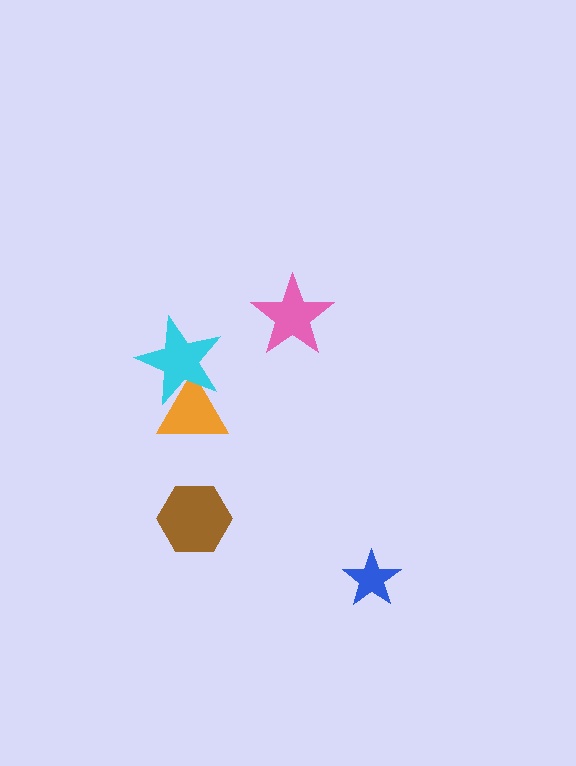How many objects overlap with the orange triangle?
1 object overlaps with the orange triangle.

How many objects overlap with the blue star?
0 objects overlap with the blue star.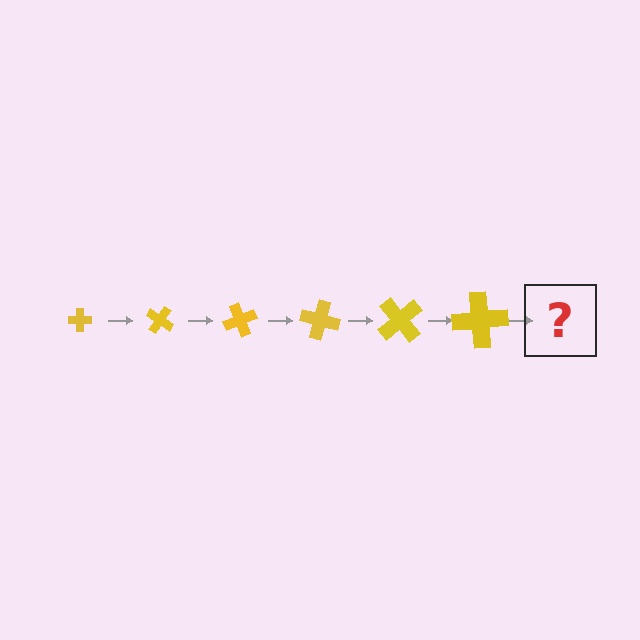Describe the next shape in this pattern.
It should be a cross, larger than the previous one and rotated 210 degrees from the start.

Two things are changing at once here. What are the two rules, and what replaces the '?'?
The two rules are that the cross grows larger each step and it rotates 35 degrees each step. The '?' should be a cross, larger than the previous one and rotated 210 degrees from the start.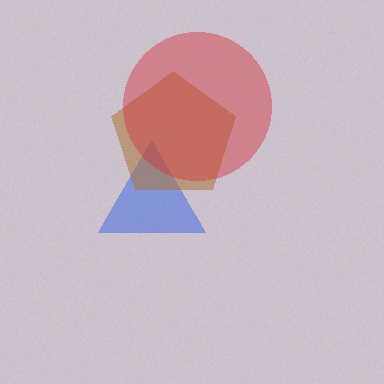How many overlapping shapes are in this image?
There are 3 overlapping shapes in the image.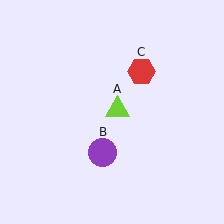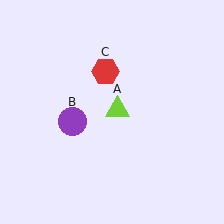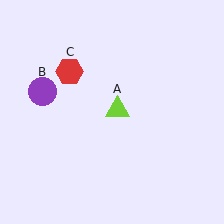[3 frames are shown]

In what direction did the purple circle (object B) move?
The purple circle (object B) moved up and to the left.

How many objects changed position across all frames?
2 objects changed position: purple circle (object B), red hexagon (object C).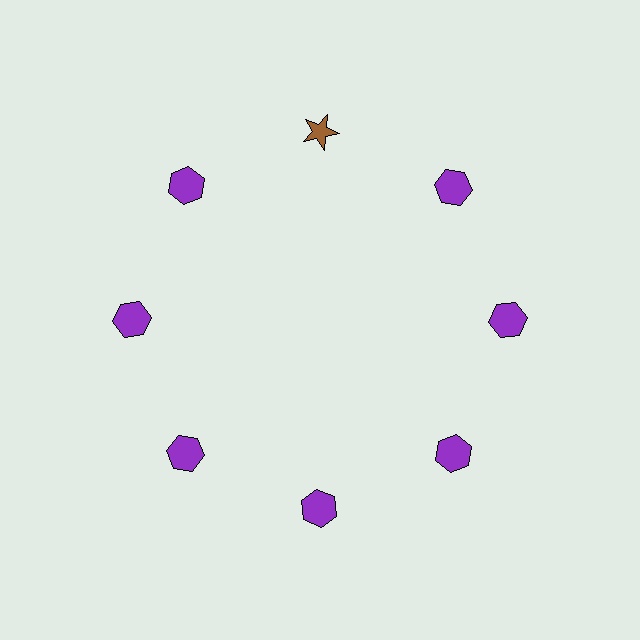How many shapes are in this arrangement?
There are 8 shapes arranged in a ring pattern.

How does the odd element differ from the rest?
It differs in both color (brown instead of purple) and shape (star instead of hexagon).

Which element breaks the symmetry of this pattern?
The brown star at roughly the 12 o'clock position breaks the symmetry. All other shapes are purple hexagons.